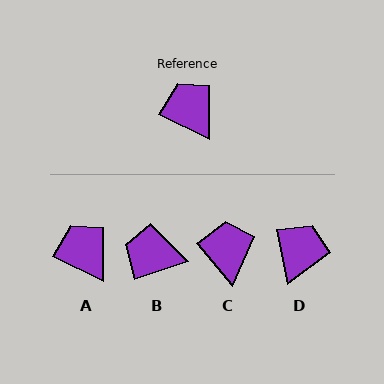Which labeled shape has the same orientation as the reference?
A.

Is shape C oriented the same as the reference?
No, it is off by about 24 degrees.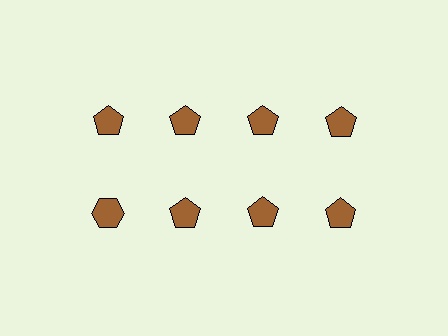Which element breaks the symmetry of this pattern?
The brown hexagon in the second row, leftmost column breaks the symmetry. All other shapes are brown pentagons.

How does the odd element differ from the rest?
It has a different shape: hexagon instead of pentagon.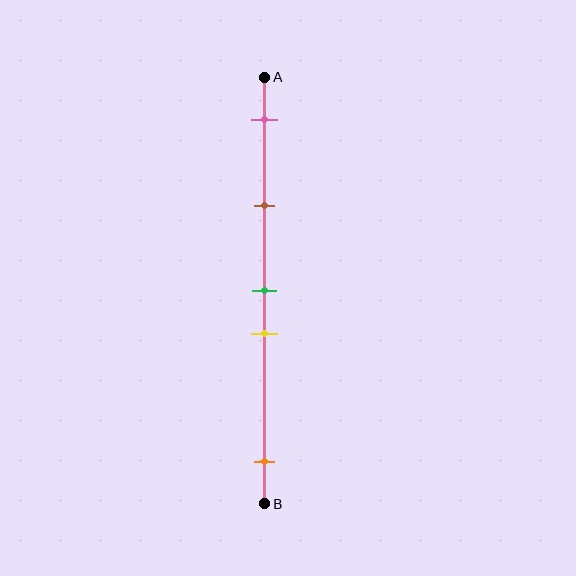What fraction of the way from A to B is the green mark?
The green mark is approximately 50% (0.5) of the way from A to B.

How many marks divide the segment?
There are 5 marks dividing the segment.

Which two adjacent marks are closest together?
The green and yellow marks are the closest adjacent pair.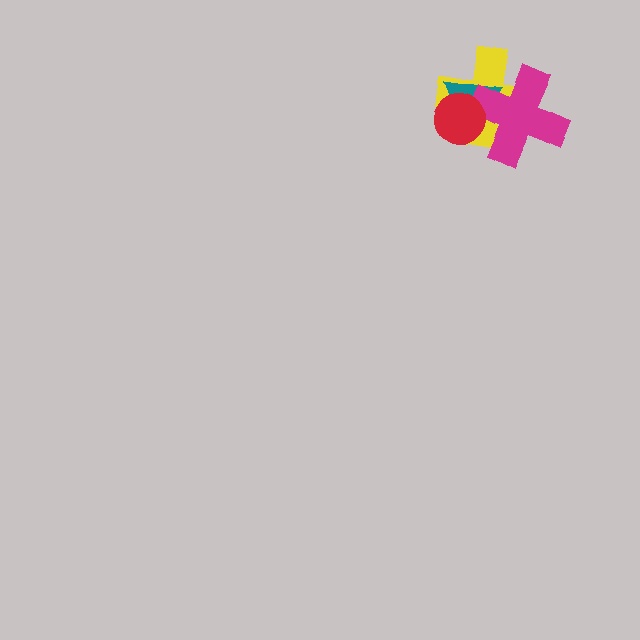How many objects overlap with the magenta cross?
3 objects overlap with the magenta cross.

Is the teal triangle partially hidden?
Yes, it is partially covered by another shape.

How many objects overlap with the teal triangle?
3 objects overlap with the teal triangle.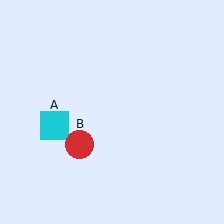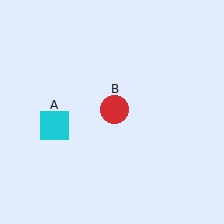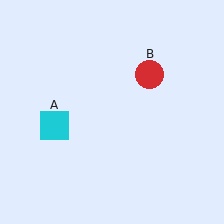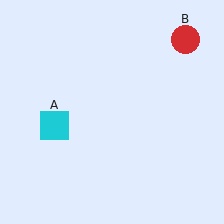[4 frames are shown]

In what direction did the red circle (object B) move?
The red circle (object B) moved up and to the right.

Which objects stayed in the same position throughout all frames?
Cyan square (object A) remained stationary.